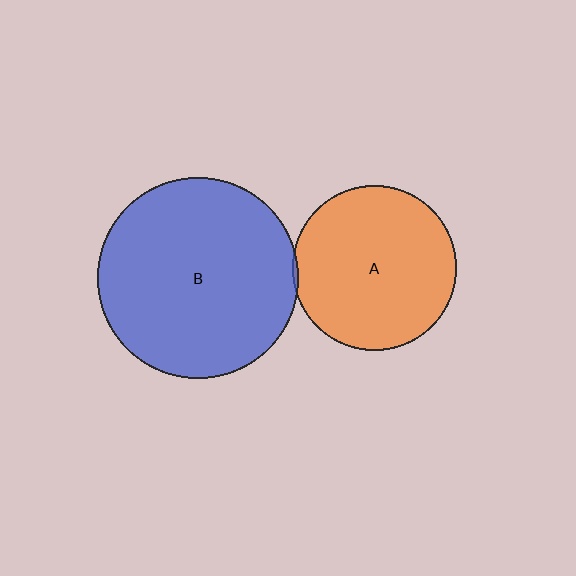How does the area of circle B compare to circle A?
Approximately 1.5 times.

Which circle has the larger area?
Circle B (blue).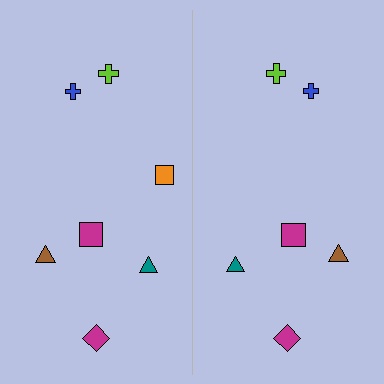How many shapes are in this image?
There are 13 shapes in this image.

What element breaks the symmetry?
A orange square is missing from the right side.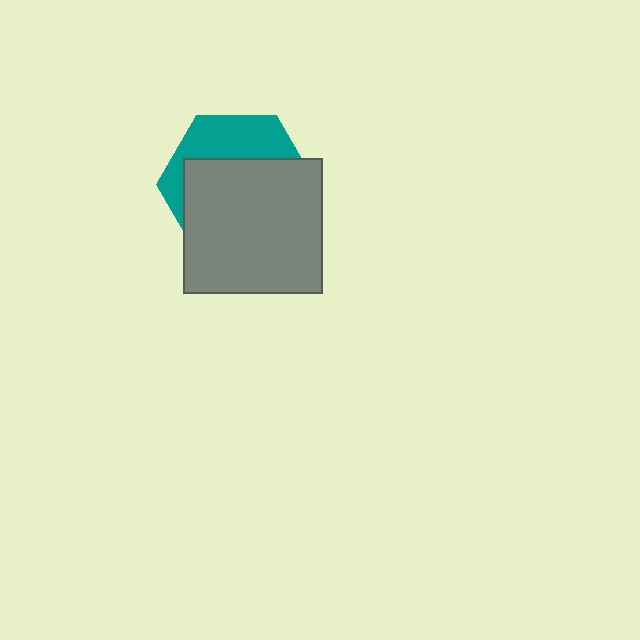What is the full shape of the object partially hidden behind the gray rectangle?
The partially hidden object is a teal hexagon.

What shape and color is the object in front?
The object in front is a gray rectangle.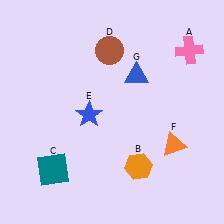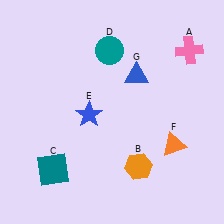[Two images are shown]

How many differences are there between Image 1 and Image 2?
There is 1 difference between the two images.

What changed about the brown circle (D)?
In Image 1, D is brown. In Image 2, it changed to teal.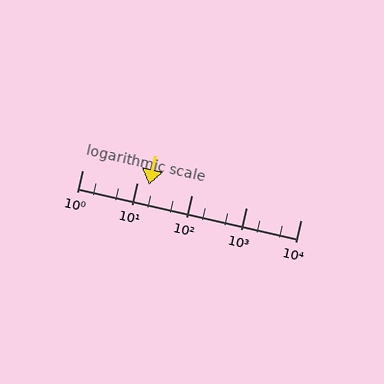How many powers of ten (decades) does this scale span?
The scale spans 4 decades, from 1 to 10000.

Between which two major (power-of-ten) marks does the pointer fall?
The pointer is between 10 and 100.